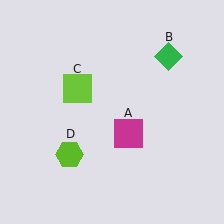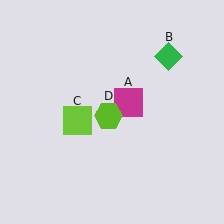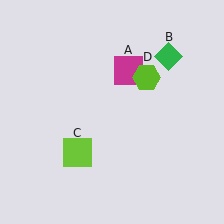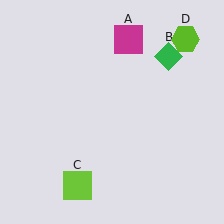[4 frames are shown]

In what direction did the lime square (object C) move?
The lime square (object C) moved down.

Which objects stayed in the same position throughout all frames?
Green diamond (object B) remained stationary.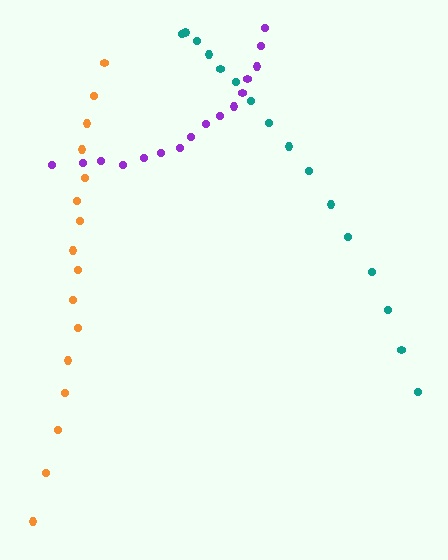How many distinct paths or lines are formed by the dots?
There are 3 distinct paths.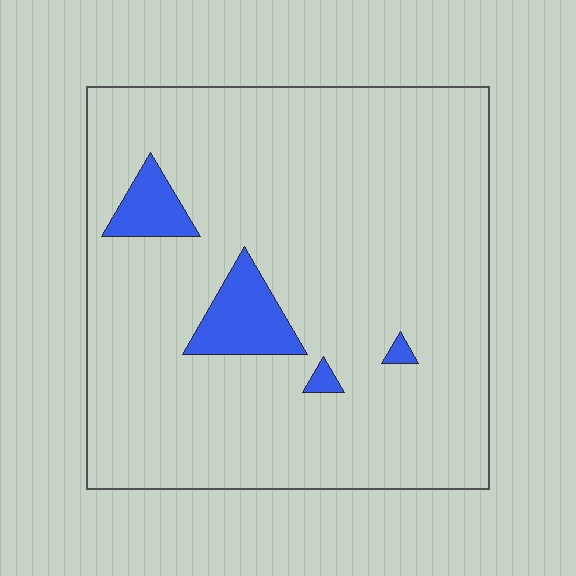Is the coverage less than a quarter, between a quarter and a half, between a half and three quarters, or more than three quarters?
Less than a quarter.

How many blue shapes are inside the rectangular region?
4.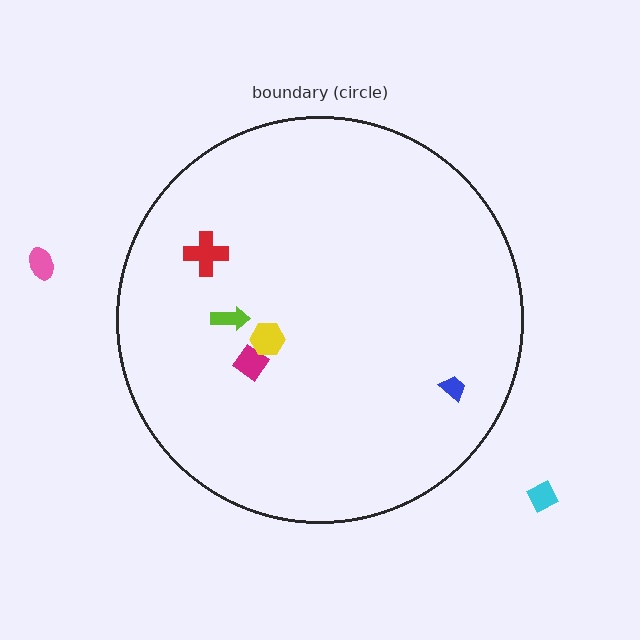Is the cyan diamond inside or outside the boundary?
Outside.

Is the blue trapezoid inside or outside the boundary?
Inside.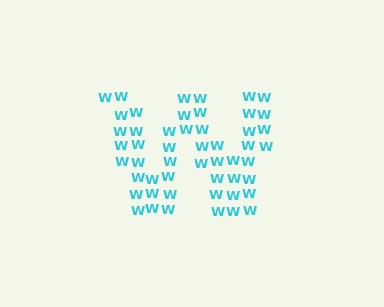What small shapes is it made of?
It is made of small letter W's.